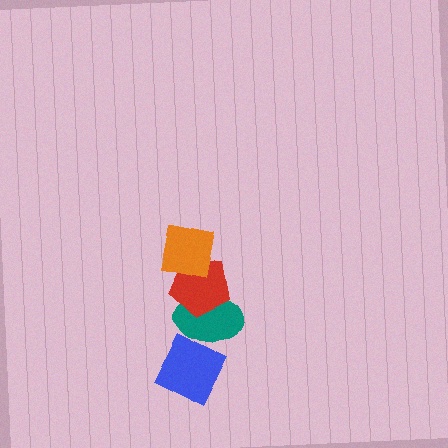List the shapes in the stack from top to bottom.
From top to bottom: the orange square, the red pentagon, the teal ellipse, the blue diamond.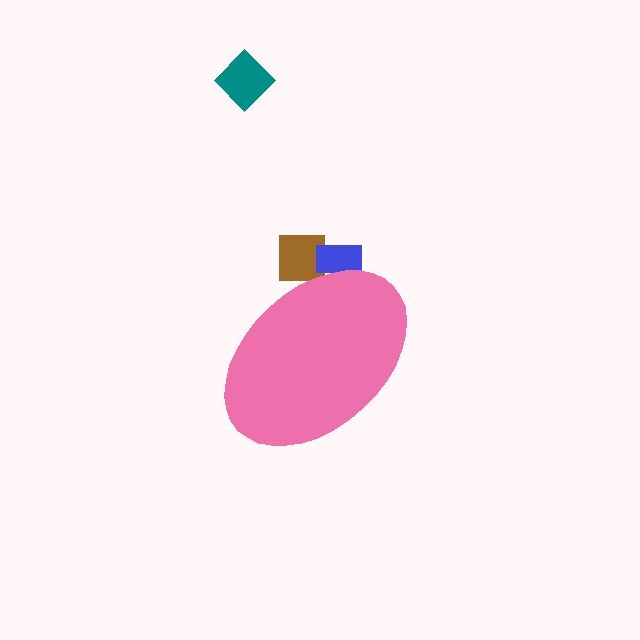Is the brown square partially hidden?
Yes, the brown square is partially hidden behind the pink ellipse.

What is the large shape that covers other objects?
A pink ellipse.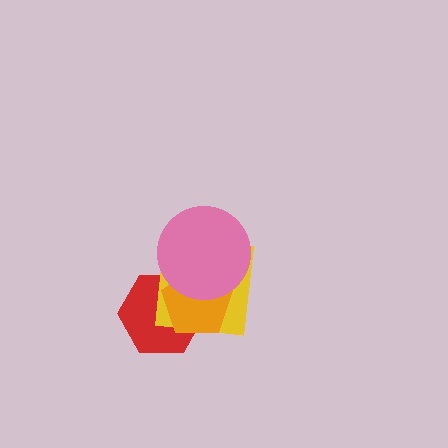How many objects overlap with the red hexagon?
3 objects overlap with the red hexagon.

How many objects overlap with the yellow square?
3 objects overlap with the yellow square.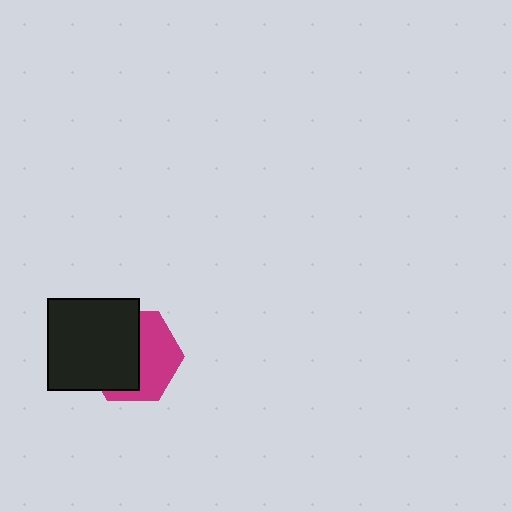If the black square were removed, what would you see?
You would see the complete magenta hexagon.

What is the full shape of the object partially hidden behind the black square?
The partially hidden object is a magenta hexagon.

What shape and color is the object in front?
The object in front is a black square.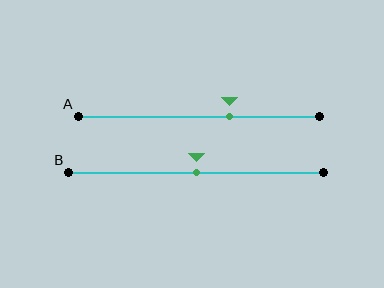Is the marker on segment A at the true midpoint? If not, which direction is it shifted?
No, the marker on segment A is shifted to the right by about 13% of the segment length.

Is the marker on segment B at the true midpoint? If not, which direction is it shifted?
Yes, the marker on segment B is at the true midpoint.